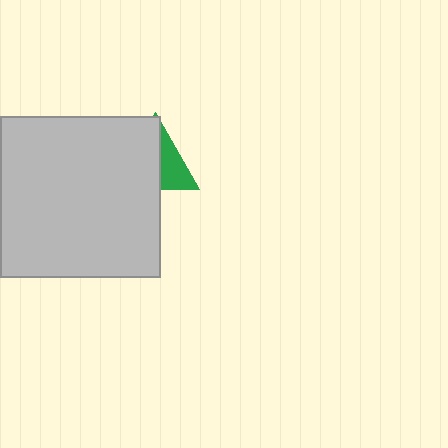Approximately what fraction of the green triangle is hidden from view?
Roughly 63% of the green triangle is hidden behind the light gray square.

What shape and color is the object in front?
The object in front is a light gray square.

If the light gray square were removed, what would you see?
You would see the complete green triangle.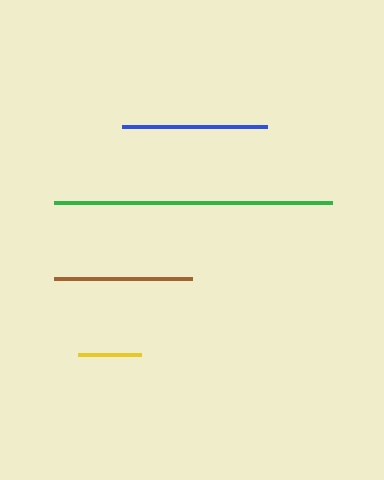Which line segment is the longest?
The green line is the longest at approximately 278 pixels.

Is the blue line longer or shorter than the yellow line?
The blue line is longer than the yellow line.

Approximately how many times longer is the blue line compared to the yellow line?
The blue line is approximately 2.3 times the length of the yellow line.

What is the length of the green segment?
The green segment is approximately 278 pixels long.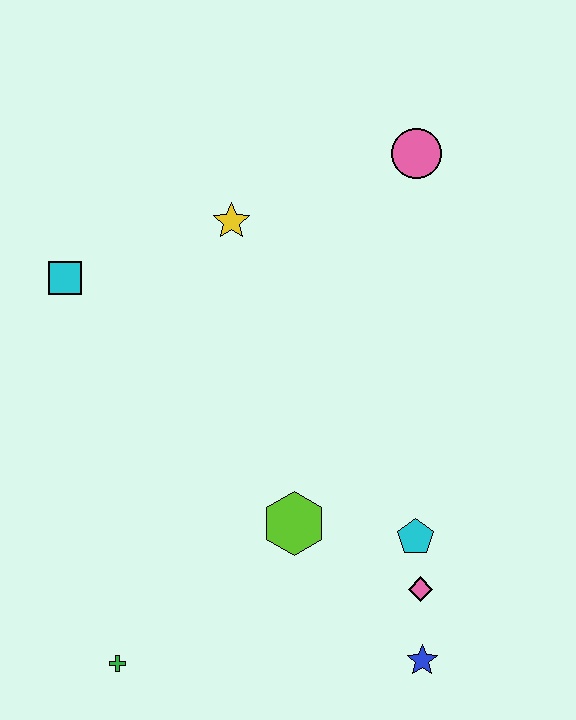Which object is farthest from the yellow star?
The blue star is farthest from the yellow star.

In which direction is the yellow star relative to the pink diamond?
The yellow star is above the pink diamond.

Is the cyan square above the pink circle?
No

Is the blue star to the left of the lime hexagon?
No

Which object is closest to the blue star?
The pink diamond is closest to the blue star.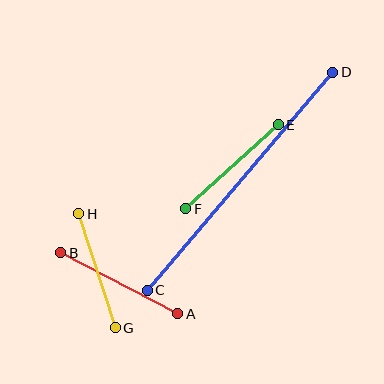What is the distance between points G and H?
The distance is approximately 120 pixels.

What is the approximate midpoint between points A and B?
The midpoint is at approximately (119, 283) pixels.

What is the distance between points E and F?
The distance is approximately 125 pixels.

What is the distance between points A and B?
The distance is approximately 132 pixels.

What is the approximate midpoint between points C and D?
The midpoint is at approximately (240, 181) pixels.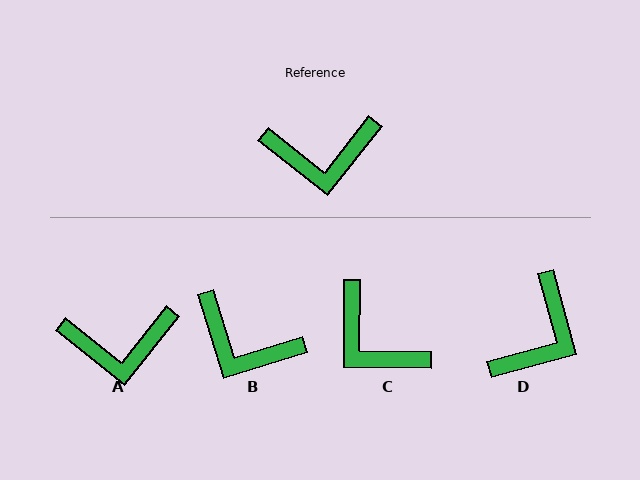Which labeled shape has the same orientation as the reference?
A.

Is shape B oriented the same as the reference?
No, it is off by about 34 degrees.